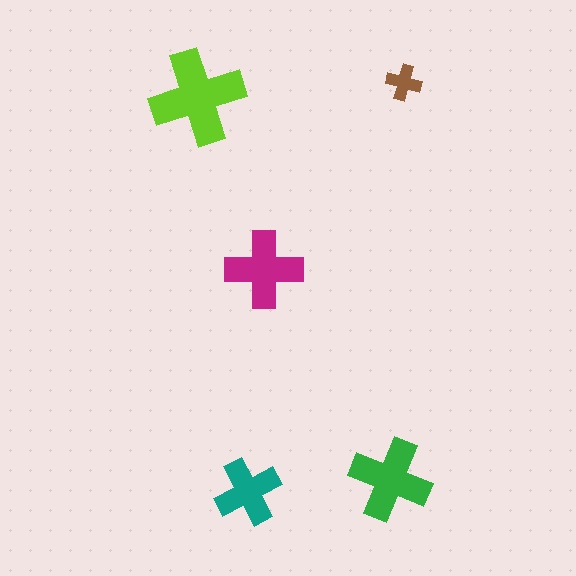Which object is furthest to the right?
The brown cross is rightmost.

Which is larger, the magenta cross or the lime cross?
The lime one.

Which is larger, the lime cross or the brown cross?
The lime one.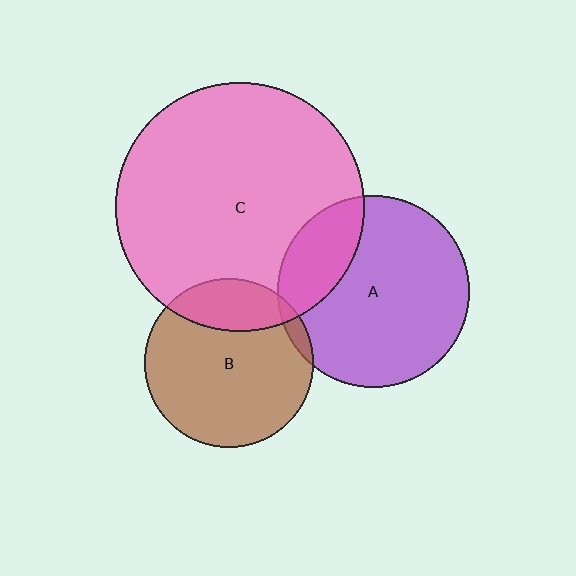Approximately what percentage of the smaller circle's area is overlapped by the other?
Approximately 5%.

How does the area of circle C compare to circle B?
Approximately 2.2 times.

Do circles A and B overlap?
Yes.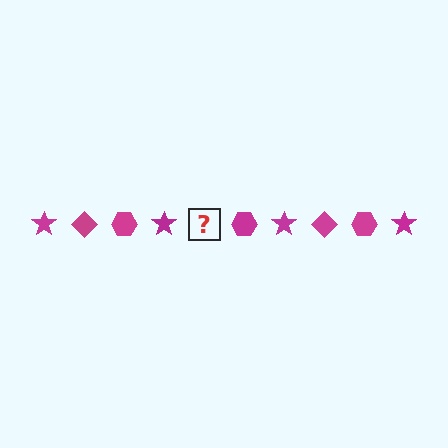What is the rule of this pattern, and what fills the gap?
The rule is that the pattern cycles through star, diamond, hexagon shapes in magenta. The gap should be filled with a magenta diamond.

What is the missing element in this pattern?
The missing element is a magenta diamond.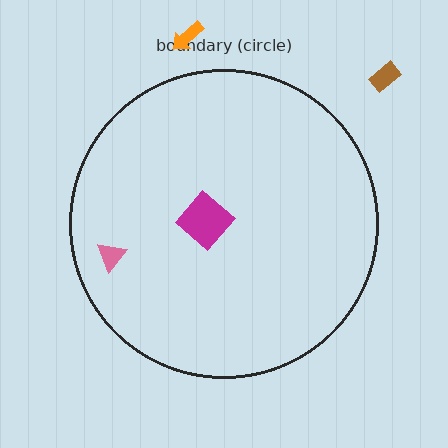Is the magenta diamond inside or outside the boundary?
Inside.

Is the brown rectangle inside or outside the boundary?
Outside.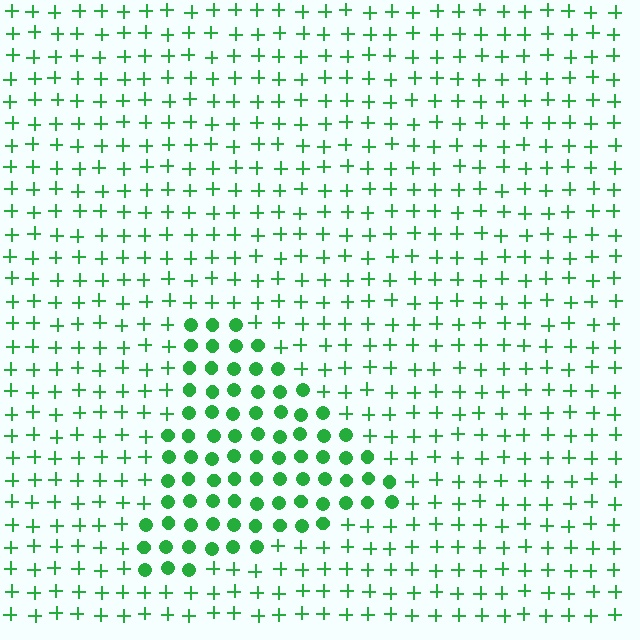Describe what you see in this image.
The image is filled with small green elements arranged in a uniform grid. A triangle-shaped region contains circles, while the surrounding area contains plus signs. The boundary is defined purely by the change in element shape.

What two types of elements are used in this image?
The image uses circles inside the triangle region and plus signs outside it.